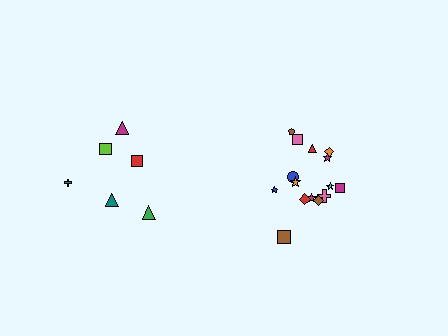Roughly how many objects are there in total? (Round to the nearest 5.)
Roughly 20 objects in total.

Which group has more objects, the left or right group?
The right group.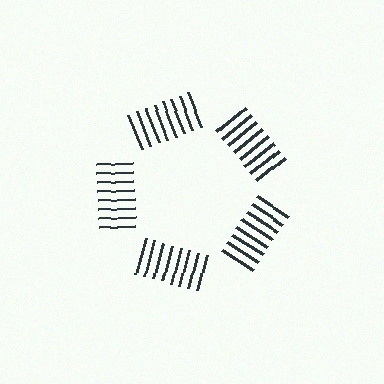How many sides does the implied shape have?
5 sides — the line-ends trace a pentagon.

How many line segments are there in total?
40 — 8 along each of the 5 edges.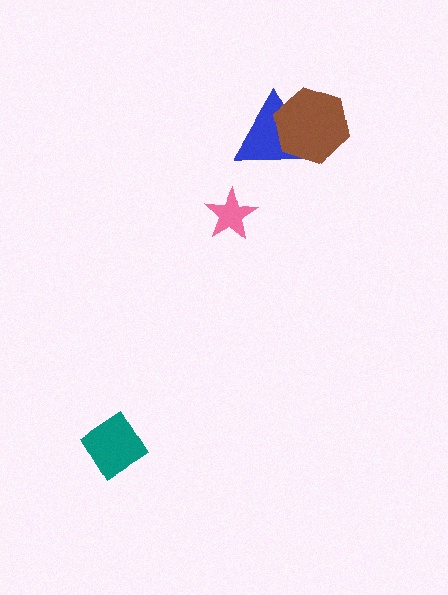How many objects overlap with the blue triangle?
1 object overlaps with the blue triangle.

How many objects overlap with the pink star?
0 objects overlap with the pink star.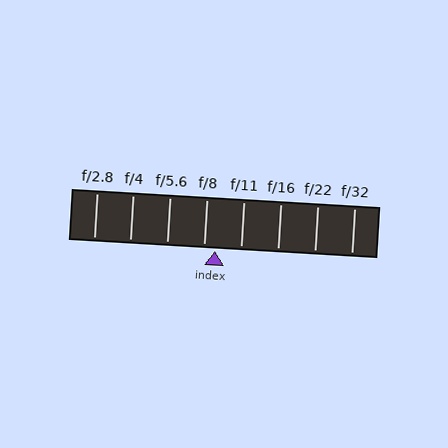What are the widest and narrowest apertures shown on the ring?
The widest aperture shown is f/2.8 and the narrowest is f/32.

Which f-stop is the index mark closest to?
The index mark is closest to f/8.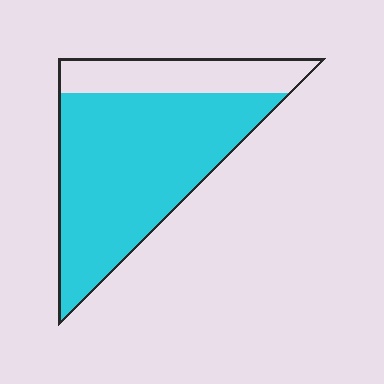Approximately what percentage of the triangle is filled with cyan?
Approximately 75%.